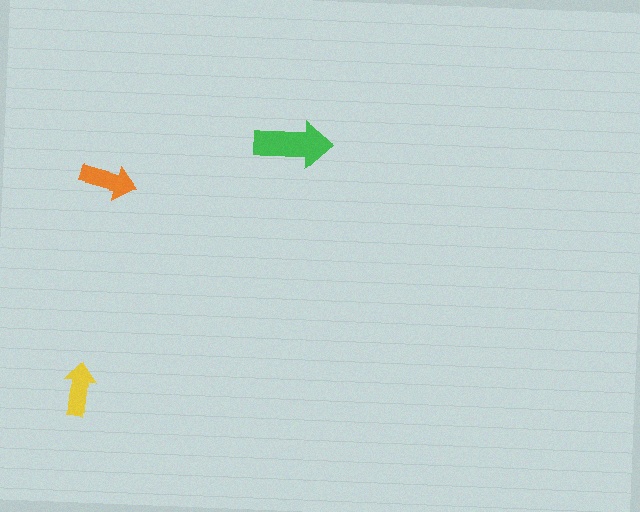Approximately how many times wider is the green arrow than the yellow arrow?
About 1.5 times wider.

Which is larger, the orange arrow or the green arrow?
The green one.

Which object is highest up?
The green arrow is topmost.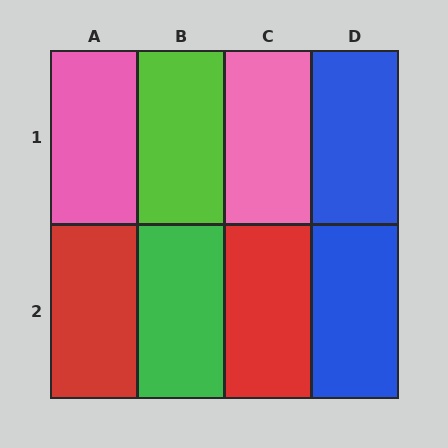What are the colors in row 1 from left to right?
Pink, lime, pink, blue.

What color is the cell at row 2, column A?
Red.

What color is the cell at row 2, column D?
Blue.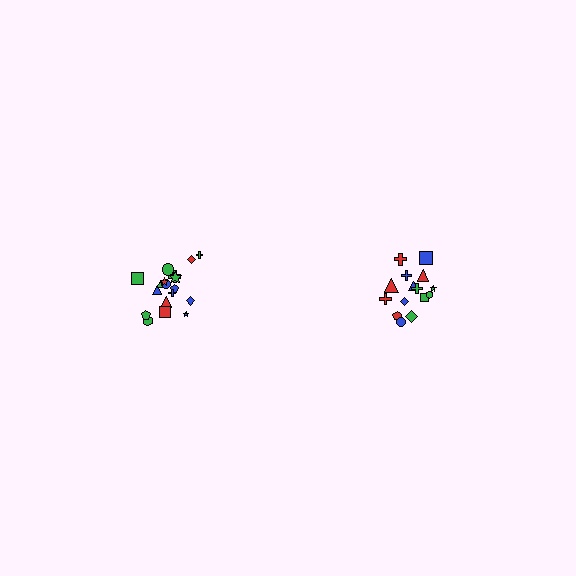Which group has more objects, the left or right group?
The left group.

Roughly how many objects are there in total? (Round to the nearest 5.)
Roughly 35 objects in total.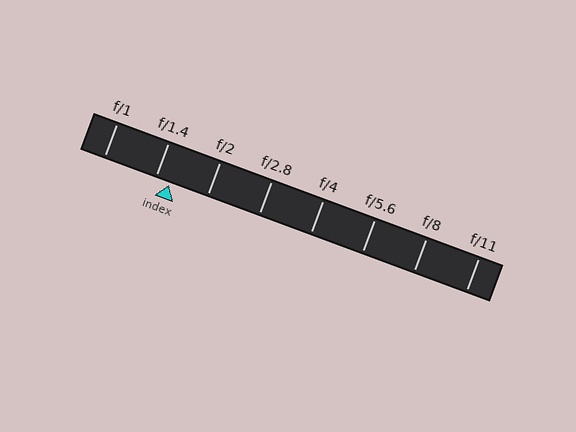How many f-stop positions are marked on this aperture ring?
There are 8 f-stop positions marked.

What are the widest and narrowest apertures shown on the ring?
The widest aperture shown is f/1 and the narrowest is f/11.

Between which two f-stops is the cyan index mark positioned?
The index mark is between f/1.4 and f/2.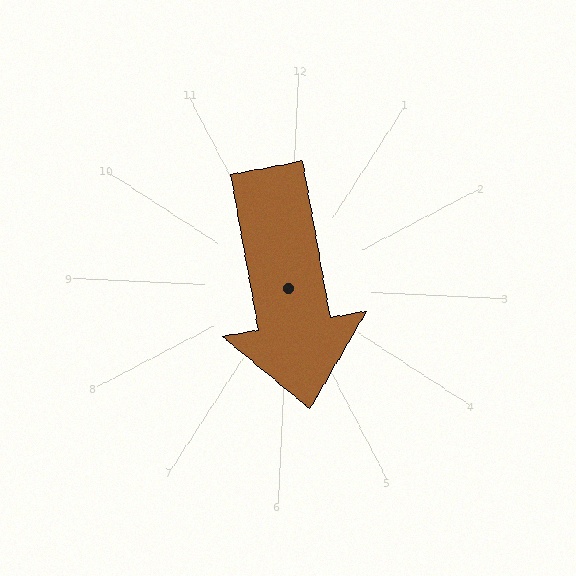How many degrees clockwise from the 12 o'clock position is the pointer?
Approximately 167 degrees.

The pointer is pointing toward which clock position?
Roughly 6 o'clock.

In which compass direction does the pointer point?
South.